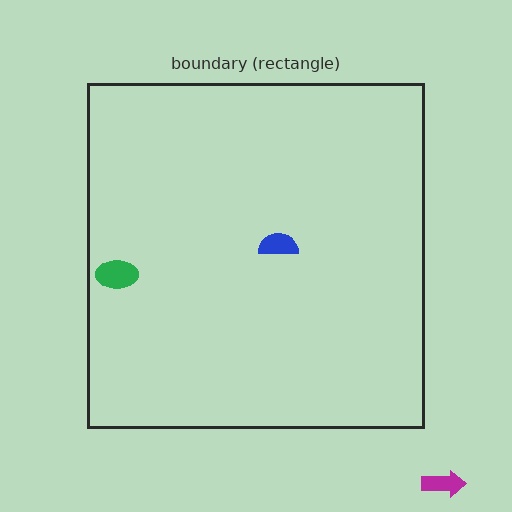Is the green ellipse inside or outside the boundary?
Inside.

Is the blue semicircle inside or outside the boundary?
Inside.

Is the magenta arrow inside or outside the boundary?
Outside.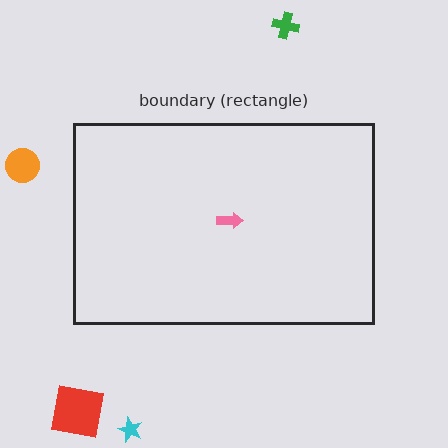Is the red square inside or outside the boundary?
Outside.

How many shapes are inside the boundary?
1 inside, 4 outside.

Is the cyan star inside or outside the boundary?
Outside.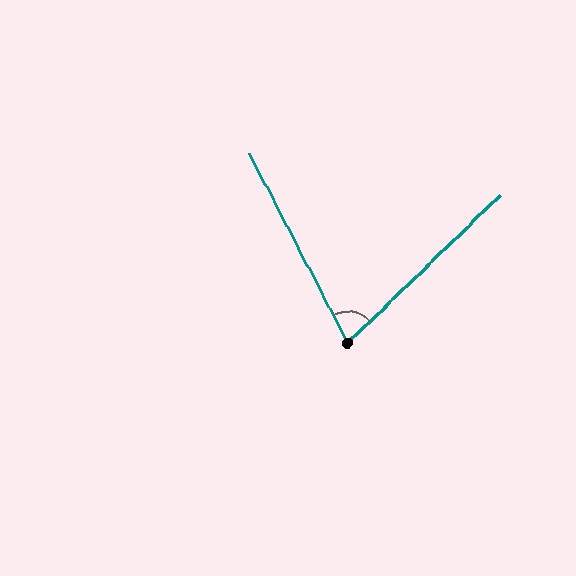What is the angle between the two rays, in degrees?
Approximately 73 degrees.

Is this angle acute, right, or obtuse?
It is acute.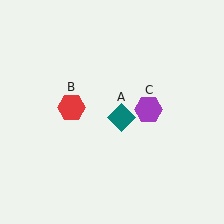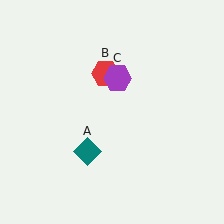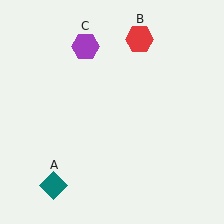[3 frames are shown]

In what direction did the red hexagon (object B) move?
The red hexagon (object B) moved up and to the right.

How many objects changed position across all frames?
3 objects changed position: teal diamond (object A), red hexagon (object B), purple hexagon (object C).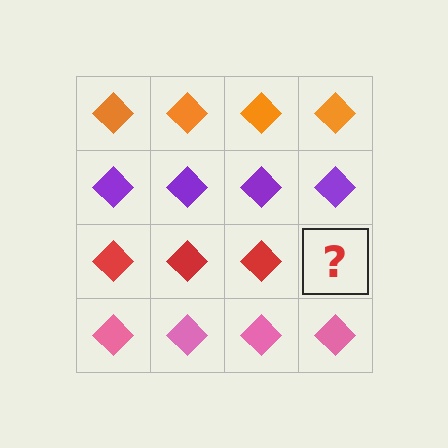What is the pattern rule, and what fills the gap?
The rule is that each row has a consistent color. The gap should be filled with a red diamond.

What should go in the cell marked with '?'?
The missing cell should contain a red diamond.